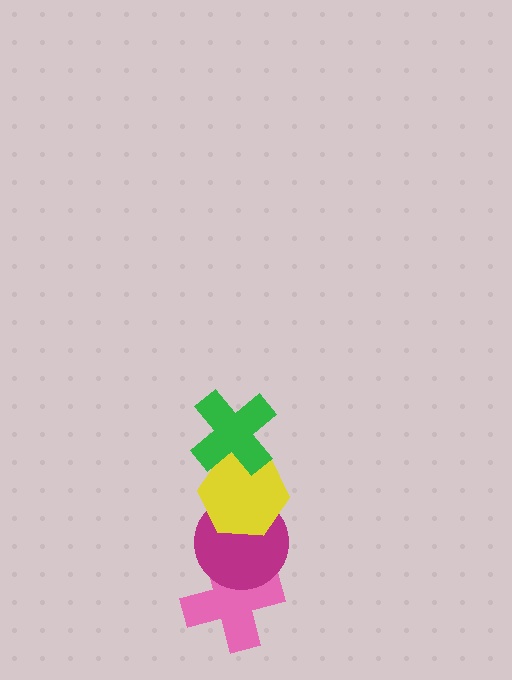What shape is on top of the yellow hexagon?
The green cross is on top of the yellow hexagon.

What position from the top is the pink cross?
The pink cross is 4th from the top.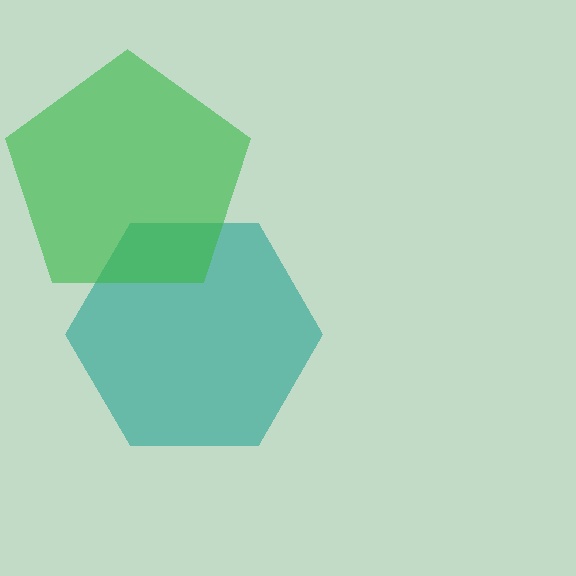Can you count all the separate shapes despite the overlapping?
Yes, there are 2 separate shapes.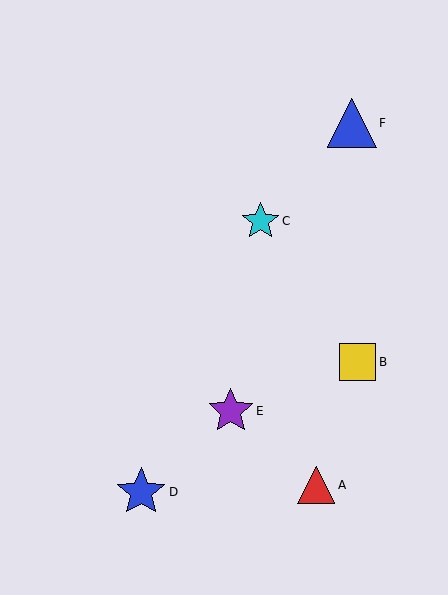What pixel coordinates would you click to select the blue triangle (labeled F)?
Click at (352, 123) to select the blue triangle F.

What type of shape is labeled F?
Shape F is a blue triangle.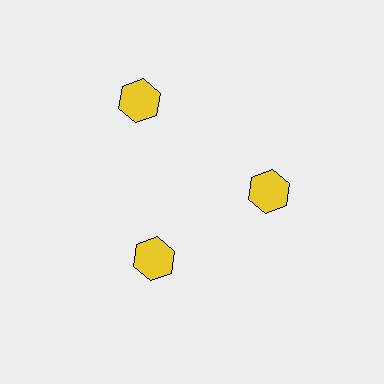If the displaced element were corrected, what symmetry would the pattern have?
It would have 3-fold rotational symmetry — the pattern would map onto itself every 120 degrees.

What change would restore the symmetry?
The symmetry would be restored by moving it inward, back onto the ring so that all 3 hexagons sit at equal angles and equal distance from the center.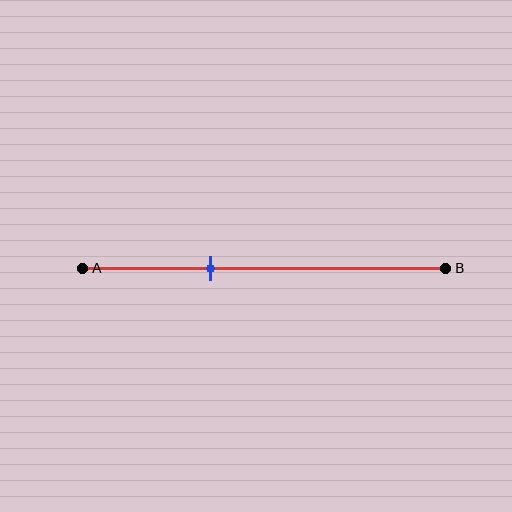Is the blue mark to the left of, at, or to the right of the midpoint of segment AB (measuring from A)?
The blue mark is to the left of the midpoint of segment AB.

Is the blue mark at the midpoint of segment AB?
No, the mark is at about 35% from A, not at the 50% midpoint.